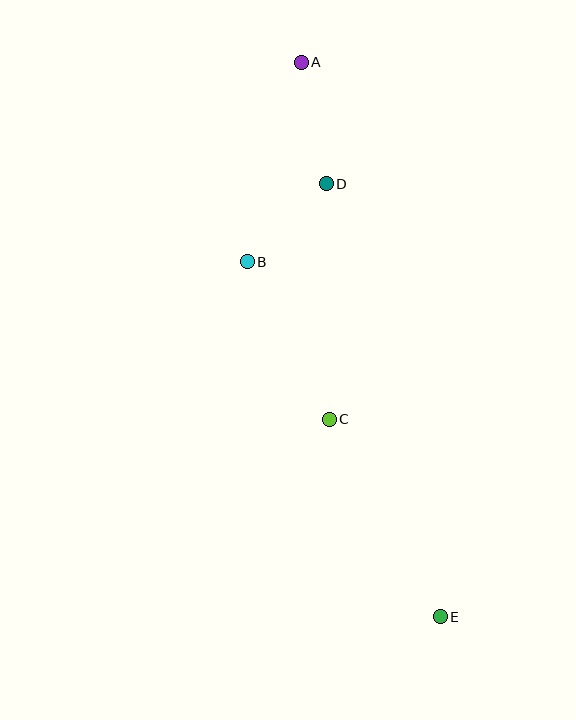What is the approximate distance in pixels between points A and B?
The distance between A and B is approximately 207 pixels.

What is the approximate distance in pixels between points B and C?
The distance between B and C is approximately 177 pixels.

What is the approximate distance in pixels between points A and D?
The distance between A and D is approximately 124 pixels.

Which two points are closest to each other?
Points B and D are closest to each other.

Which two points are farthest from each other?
Points A and E are farthest from each other.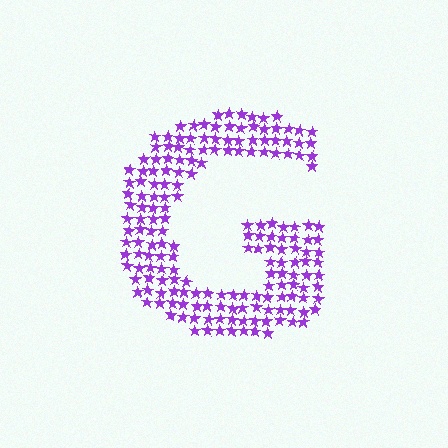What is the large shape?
The large shape is the letter G.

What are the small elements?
The small elements are stars.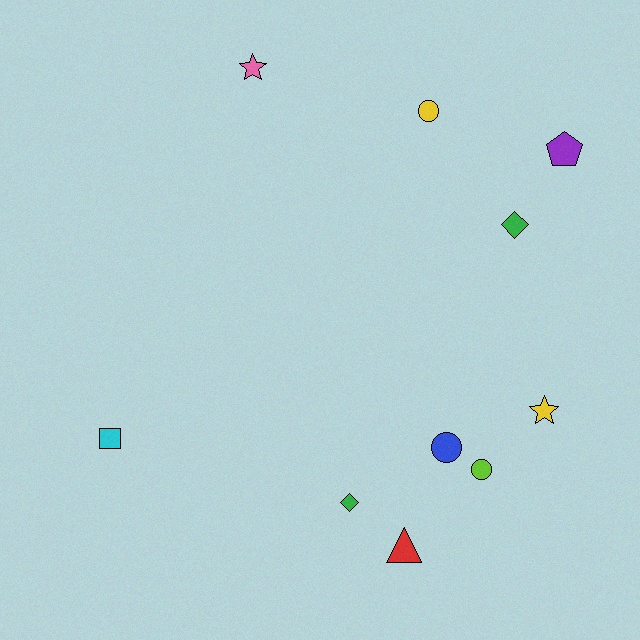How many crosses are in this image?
There are no crosses.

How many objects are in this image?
There are 10 objects.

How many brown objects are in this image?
There are no brown objects.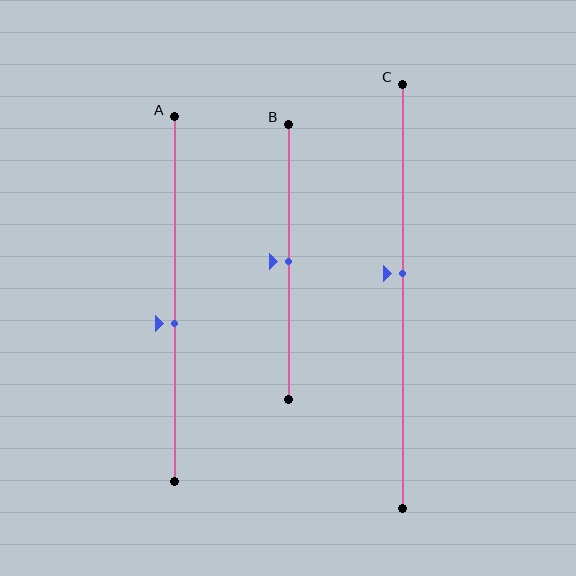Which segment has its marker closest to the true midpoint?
Segment B has its marker closest to the true midpoint.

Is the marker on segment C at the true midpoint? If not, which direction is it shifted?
No, the marker on segment C is shifted upward by about 5% of the segment length.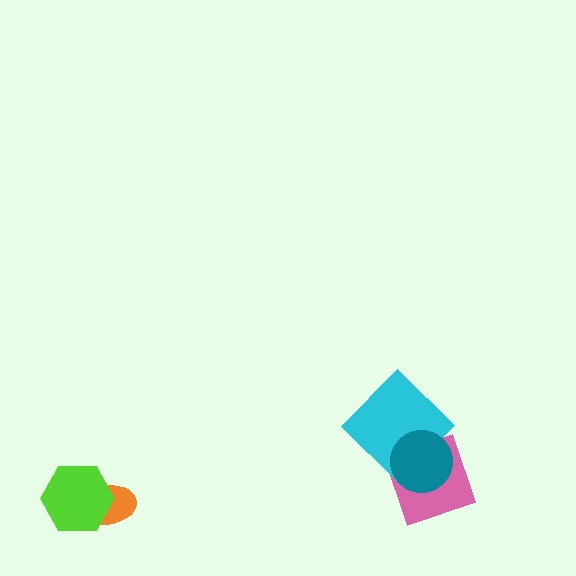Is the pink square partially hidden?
Yes, it is partially covered by another shape.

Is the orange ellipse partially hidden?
Yes, it is partially covered by another shape.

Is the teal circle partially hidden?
No, no other shape covers it.